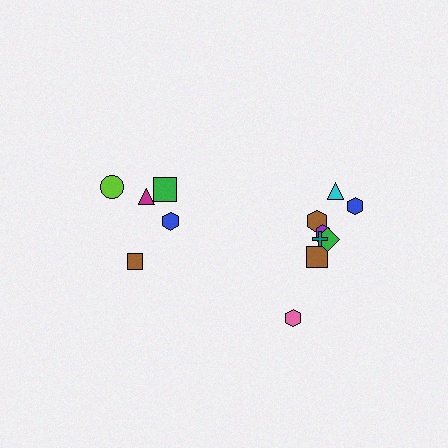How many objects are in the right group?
There are 8 objects.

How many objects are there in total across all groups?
There are 13 objects.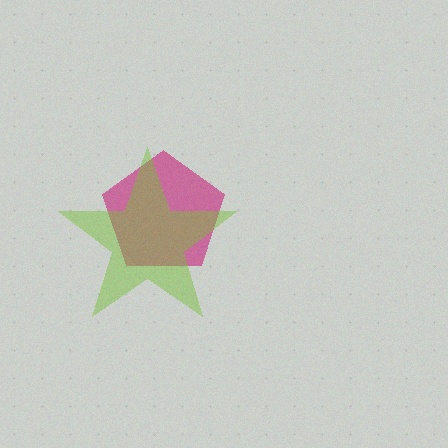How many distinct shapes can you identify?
There are 2 distinct shapes: a magenta pentagon, a lime star.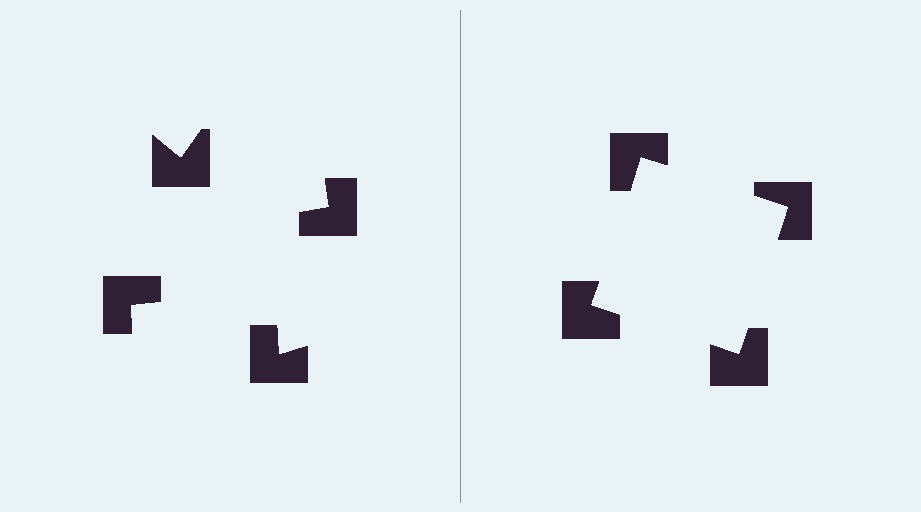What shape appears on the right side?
An illusory square.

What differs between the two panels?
The notched squares are positioned identically on both sides; only the wedge orientations differ. On the right they align to a square; on the left they are misaligned.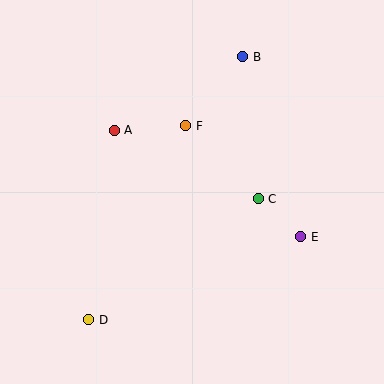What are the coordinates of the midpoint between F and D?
The midpoint between F and D is at (137, 223).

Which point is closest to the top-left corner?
Point A is closest to the top-left corner.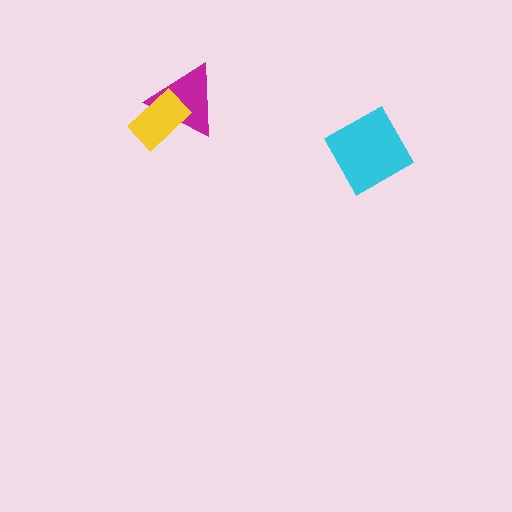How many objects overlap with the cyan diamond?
0 objects overlap with the cyan diamond.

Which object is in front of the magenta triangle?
The yellow rectangle is in front of the magenta triangle.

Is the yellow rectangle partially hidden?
No, no other shape covers it.